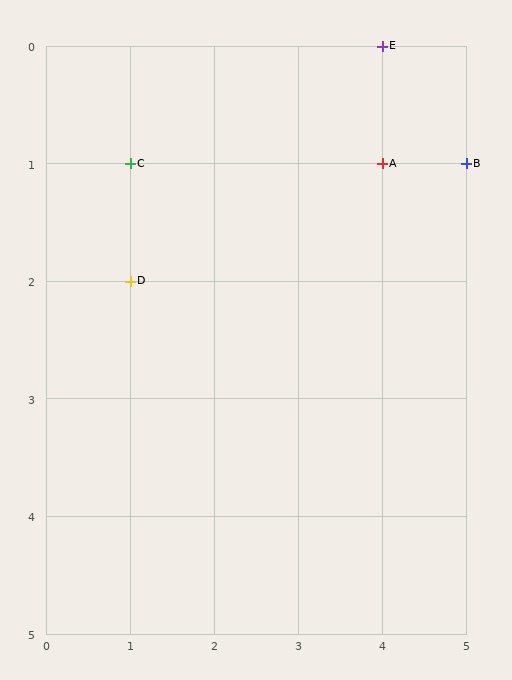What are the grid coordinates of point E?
Point E is at grid coordinates (4, 0).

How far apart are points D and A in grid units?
Points D and A are 3 columns and 1 row apart (about 3.2 grid units diagonally).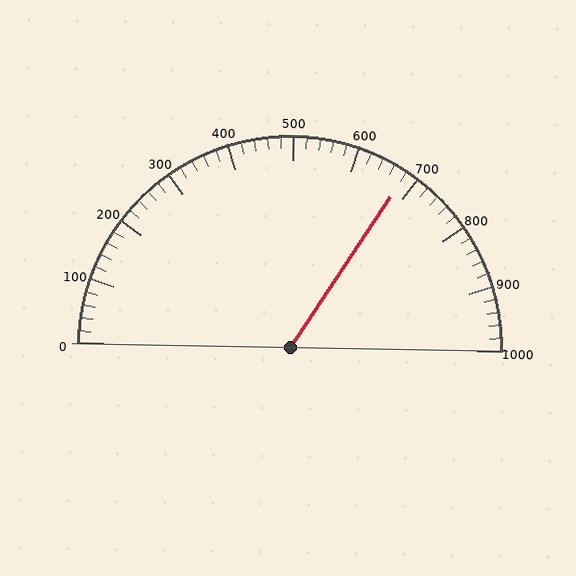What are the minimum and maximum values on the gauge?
The gauge ranges from 0 to 1000.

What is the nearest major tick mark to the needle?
The nearest major tick mark is 700.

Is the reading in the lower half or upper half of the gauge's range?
The reading is in the upper half of the range (0 to 1000).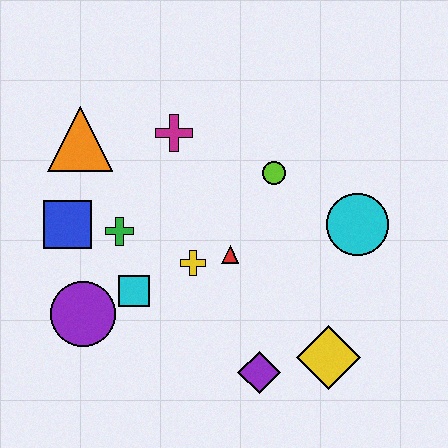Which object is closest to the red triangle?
The yellow cross is closest to the red triangle.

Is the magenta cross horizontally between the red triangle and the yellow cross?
No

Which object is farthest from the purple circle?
The cyan circle is farthest from the purple circle.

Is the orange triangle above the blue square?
Yes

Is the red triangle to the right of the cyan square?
Yes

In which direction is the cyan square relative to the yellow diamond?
The cyan square is to the left of the yellow diamond.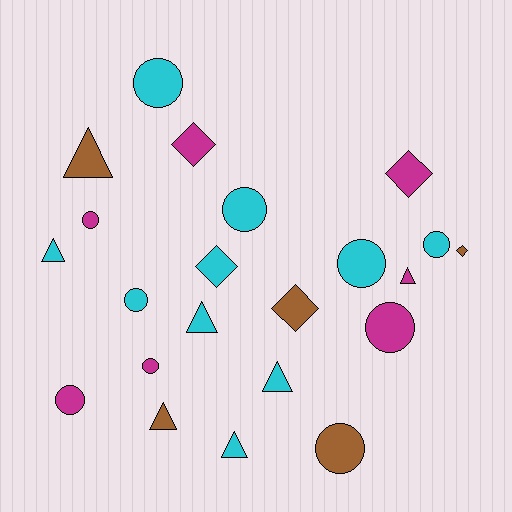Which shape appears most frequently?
Circle, with 10 objects.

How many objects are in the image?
There are 22 objects.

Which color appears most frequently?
Cyan, with 10 objects.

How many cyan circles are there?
There are 5 cyan circles.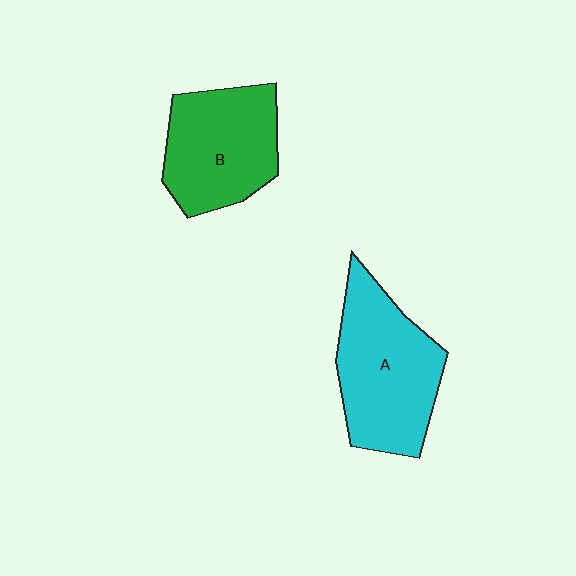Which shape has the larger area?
Shape A (cyan).